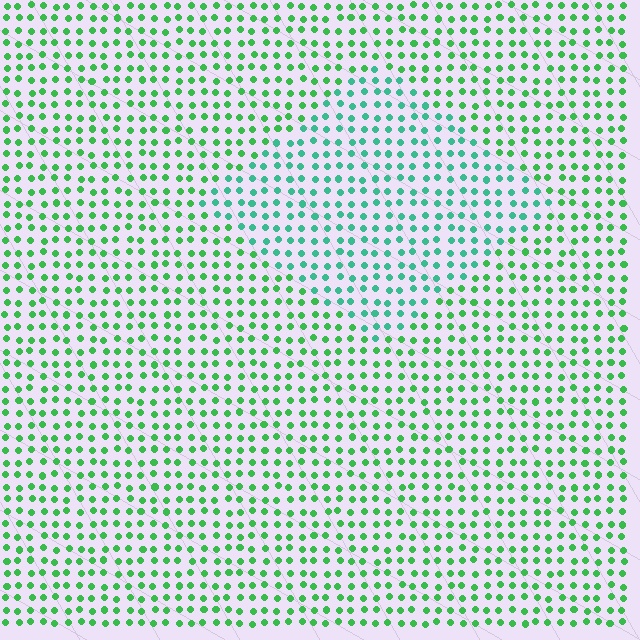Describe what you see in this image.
The image is filled with small green elements in a uniform arrangement. A diamond-shaped region is visible where the elements are tinted to a slightly different hue, forming a subtle color boundary.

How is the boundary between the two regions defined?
The boundary is defined purely by a slight shift in hue (about 31 degrees). Spacing, size, and orientation are identical on both sides.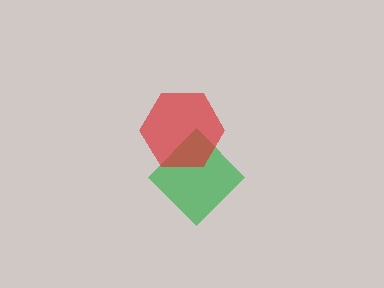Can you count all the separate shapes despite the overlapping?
Yes, there are 2 separate shapes.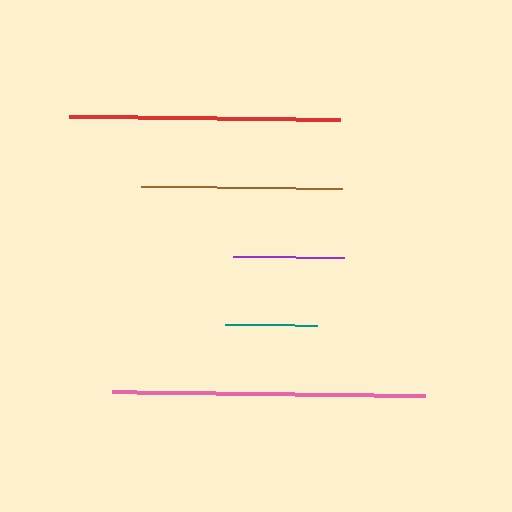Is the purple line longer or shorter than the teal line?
The purple line is longer than the teal line.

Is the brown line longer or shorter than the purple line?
The brown line is longer than the purple line.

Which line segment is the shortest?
The teal line is the shortest at approximately 91 pixels.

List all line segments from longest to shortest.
From longest to shortest: pink, red, brown, purple, teal.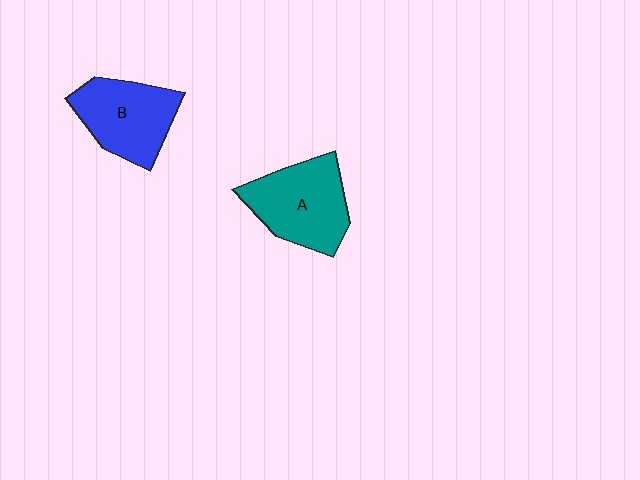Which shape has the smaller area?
Shape B (blue).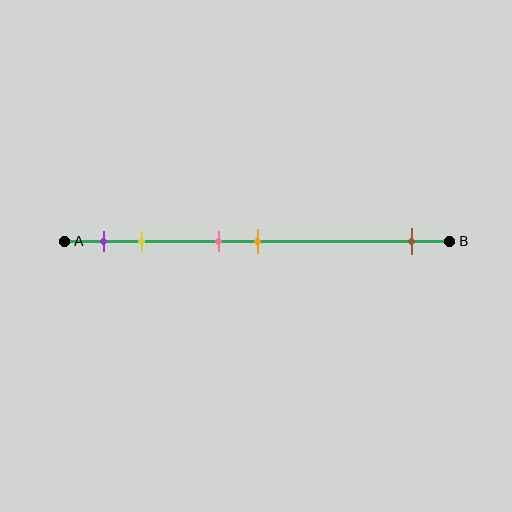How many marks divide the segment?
There are 5 marks dividing the segment.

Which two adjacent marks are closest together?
The pink and orange marks are the closest adjacent pair.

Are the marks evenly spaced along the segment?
No, the marks are not evenly spaced.